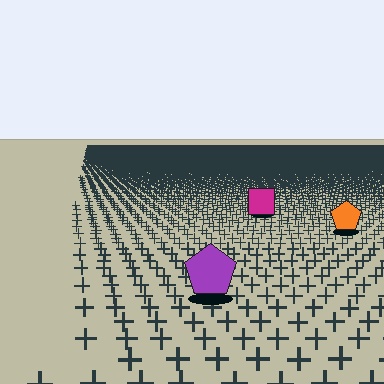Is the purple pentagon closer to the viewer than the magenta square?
Yes. The purple pentagon is closer — you can tell from the texture gradient: the ground texture is coarser near it.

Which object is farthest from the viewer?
The magenta square is farthest from the viewer. It appears smaller and the ground texture around it is denser.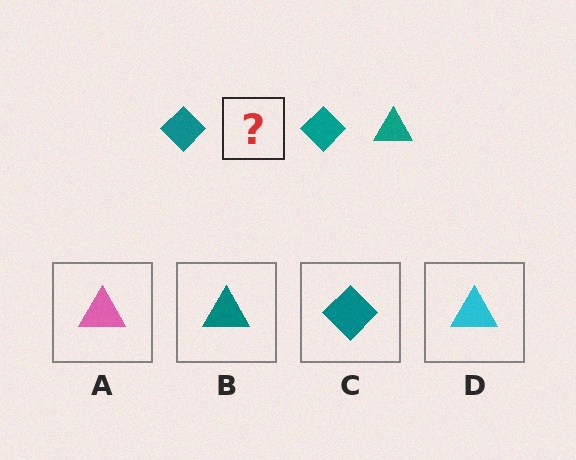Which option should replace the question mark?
Option B.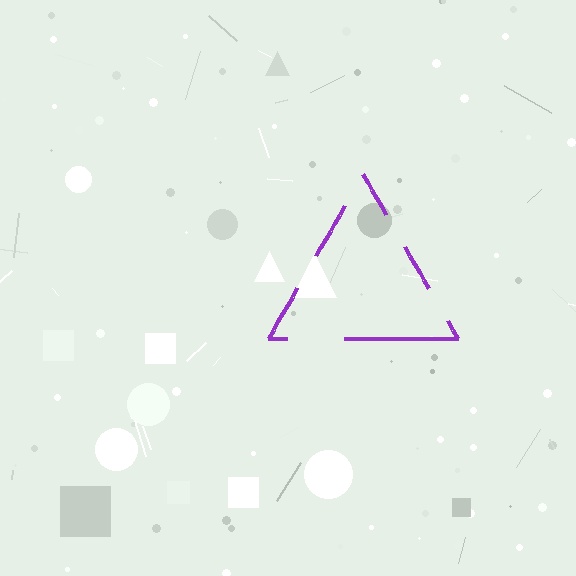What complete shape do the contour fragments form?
The contour fragments form a triangle.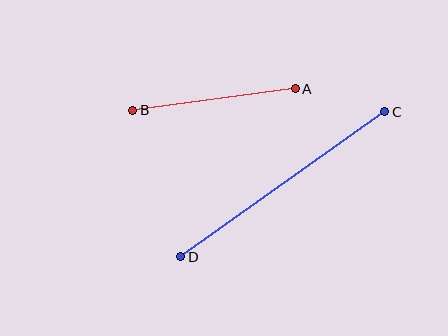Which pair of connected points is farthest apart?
Points C and D are farthest apart.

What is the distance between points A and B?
The distance is approximately 164 pixels.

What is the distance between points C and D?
The distance is approximately 250 pixels.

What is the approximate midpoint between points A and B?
The midpoint is at approximately (214, 100) pixels.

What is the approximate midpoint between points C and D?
The midpoint is at approximately (283, 184) pixels.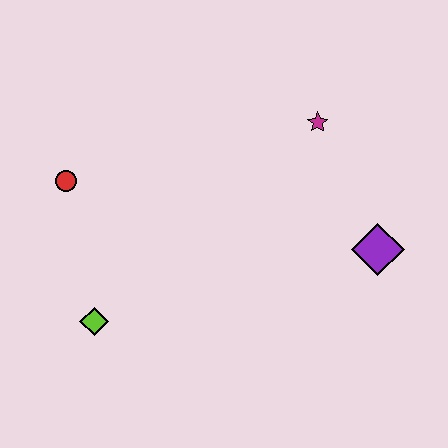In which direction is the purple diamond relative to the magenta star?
The purple diamond is below the magenta star.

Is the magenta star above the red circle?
Yes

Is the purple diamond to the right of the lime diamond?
Yes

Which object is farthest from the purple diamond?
The red circle is farthest from the purple diamond.